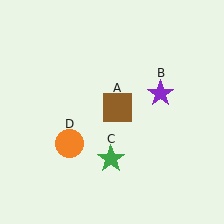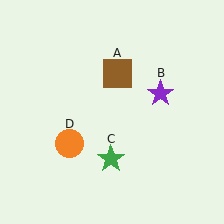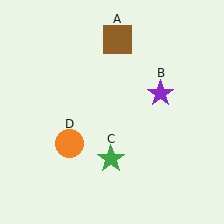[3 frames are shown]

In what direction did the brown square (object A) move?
The brown square (object A) moved up.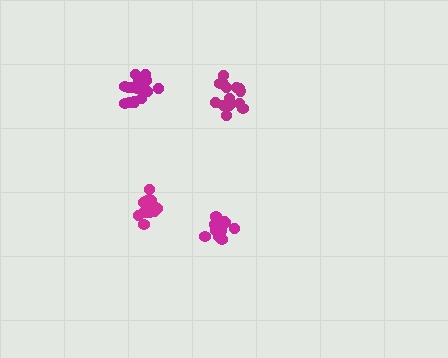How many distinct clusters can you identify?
There are 4 distinct clusters.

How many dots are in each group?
Group 1: 17 dots, Group 2: 16 dots, Group 3: 16 dots, Group 4: 15 dots (64 total).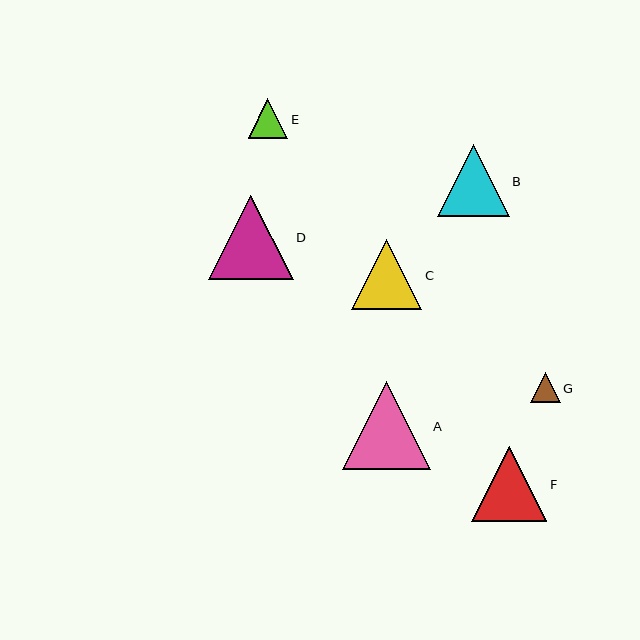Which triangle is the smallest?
Triangle G is the smallest with a size of approximately 30 pixels.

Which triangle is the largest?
Triangle A is the largest with a size of approximately 88 pixels.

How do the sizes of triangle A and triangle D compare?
Triangle A and triangle D are approximately the same size.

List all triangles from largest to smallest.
From largest to smallest: A, D, F, B, C, E, G.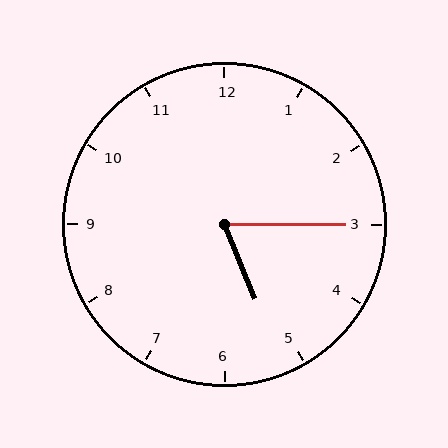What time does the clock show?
5:15.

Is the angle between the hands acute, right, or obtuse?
It is acute.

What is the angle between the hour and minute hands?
Approximately 68 degrees.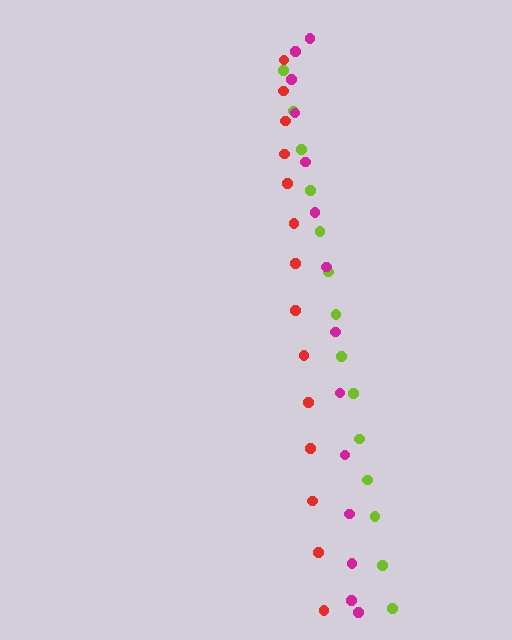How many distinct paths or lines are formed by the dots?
There are 3 distinct paths.